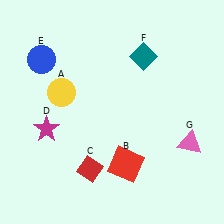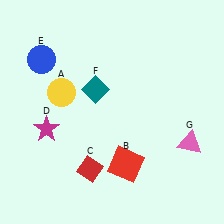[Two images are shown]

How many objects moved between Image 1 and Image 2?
1 object moved between the two images.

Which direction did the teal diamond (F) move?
The teal diamond (F) moved left.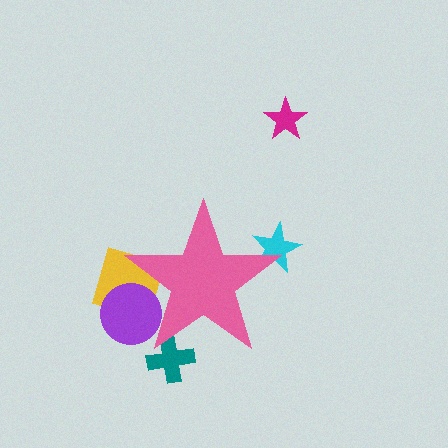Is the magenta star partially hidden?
No, the magenta star is fully visible.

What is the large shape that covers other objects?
A pink star.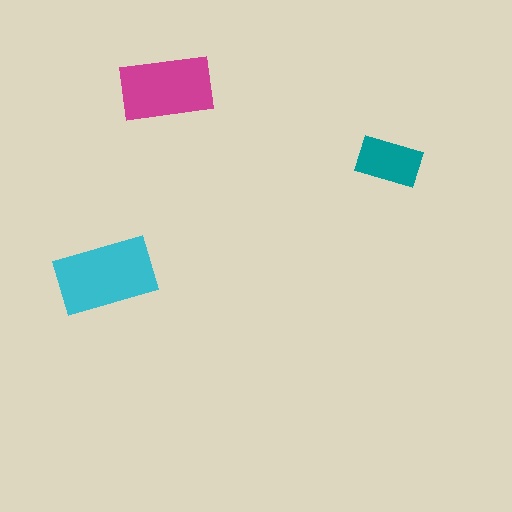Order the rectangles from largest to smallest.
the cyan one, the magenta one, the teal one.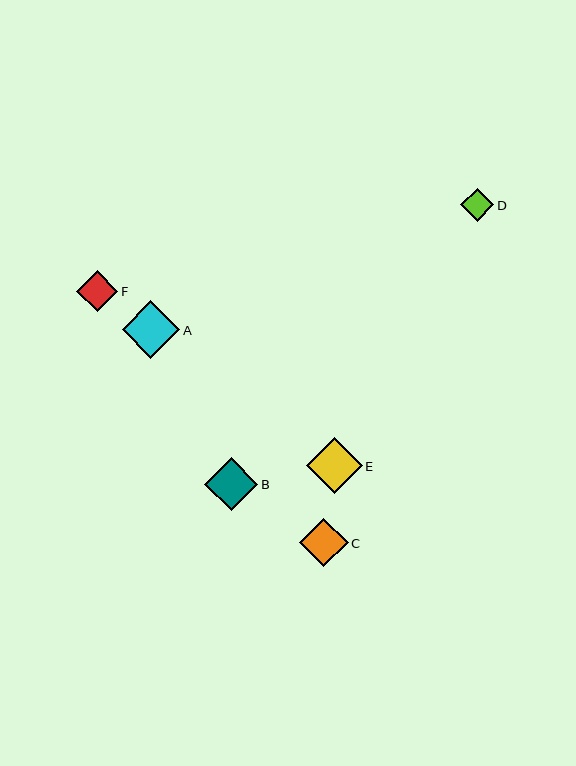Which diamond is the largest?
Diamond A is the largest with a size of approximately 58 pixels.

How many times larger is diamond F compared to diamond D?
Diamond F is approximately 1.3 times the size of diamond D.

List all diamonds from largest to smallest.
From largest to smallest: A, E, B, C, F, D.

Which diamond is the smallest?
Diamond D is the smallest with a size of approximately 33 pixels.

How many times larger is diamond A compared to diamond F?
Diamond A is approximately 1.4 times the size of diamond F.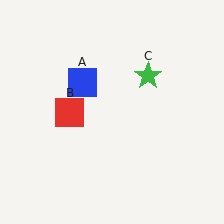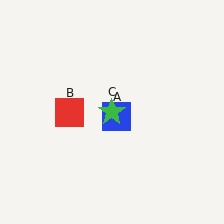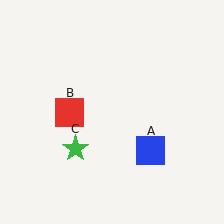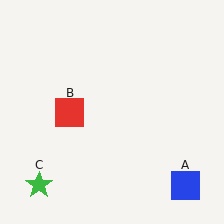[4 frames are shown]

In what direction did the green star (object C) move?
The green star (object C) moved down and to the left.